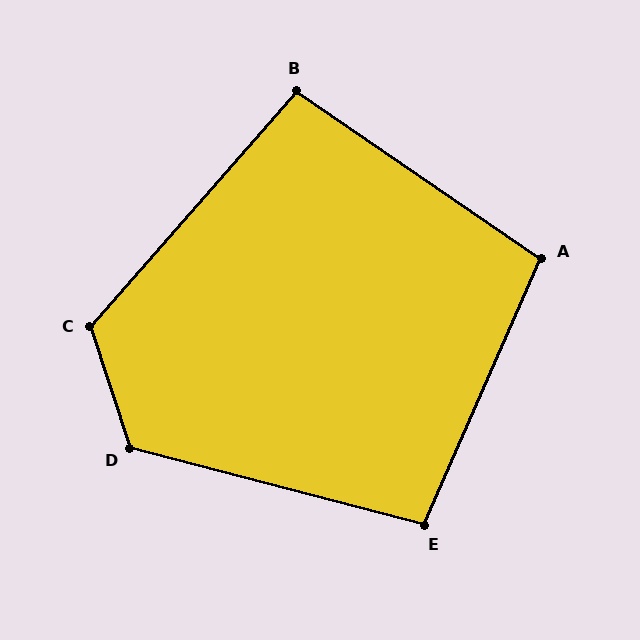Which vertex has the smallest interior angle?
B, at approximately 97 degrees.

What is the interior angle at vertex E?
Approximately 99 degrees (obtuse).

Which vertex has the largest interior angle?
D, at approximately 122 degrees.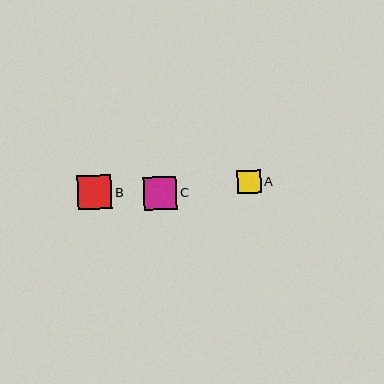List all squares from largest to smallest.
From largest to smallest: B, C, A.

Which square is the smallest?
Square A is the smallest with a size of approximately 23 pixels.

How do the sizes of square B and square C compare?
Square B and square C are approximately the same size.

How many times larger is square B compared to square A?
Square B is approximately 1.5 times the size of square A.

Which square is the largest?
Square B is the largest with a size of approximately 34 pixels.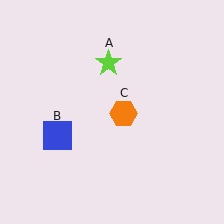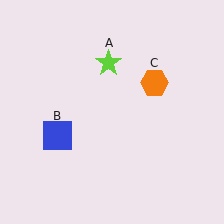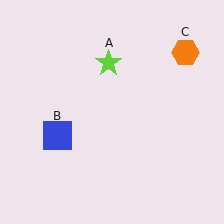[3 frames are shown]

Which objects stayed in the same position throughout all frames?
Lime star (object A) and blue square (object B) remained stationary.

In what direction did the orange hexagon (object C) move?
The orange hexagon (object C) moved up and to the right.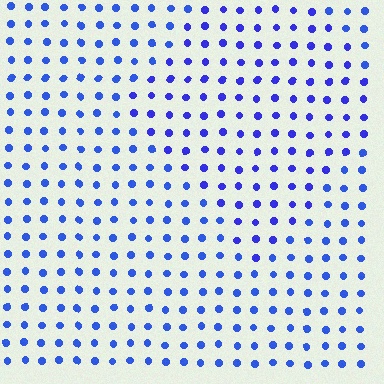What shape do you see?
I see a diamond.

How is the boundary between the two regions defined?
The boundary is defined purely by a slight shift in hue (about 16 degrees). Spacing, size, and orientation are identical on both sides.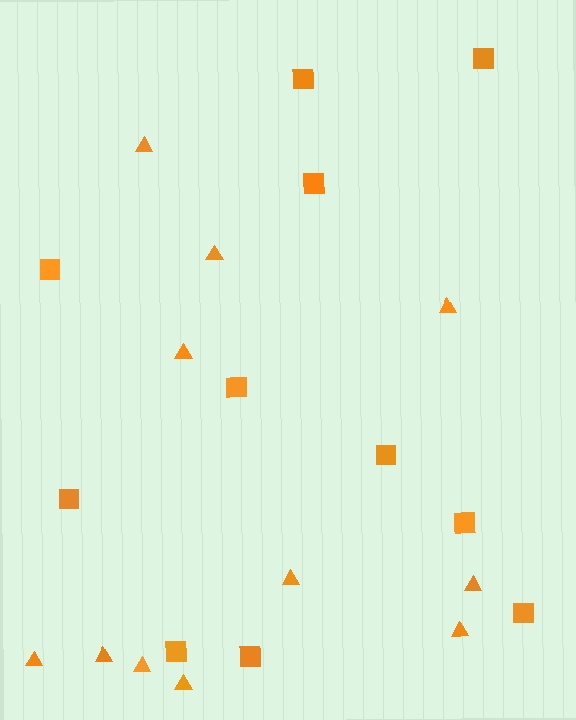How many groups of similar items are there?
There are 2 groups: one group of triangles (11) and one group of squares (11).